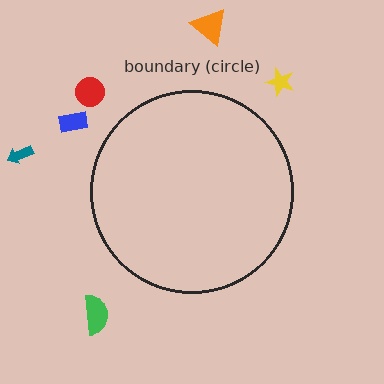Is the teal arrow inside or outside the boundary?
Outside.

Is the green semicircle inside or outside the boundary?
Outside.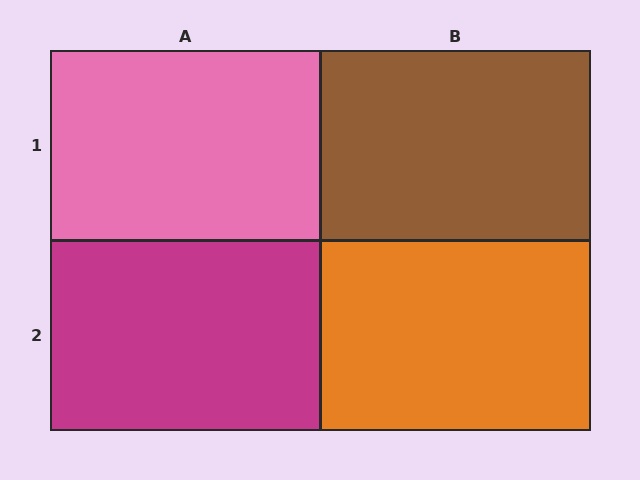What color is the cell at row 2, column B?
Orange.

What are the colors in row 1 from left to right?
Pink, brown.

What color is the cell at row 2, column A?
Magenta.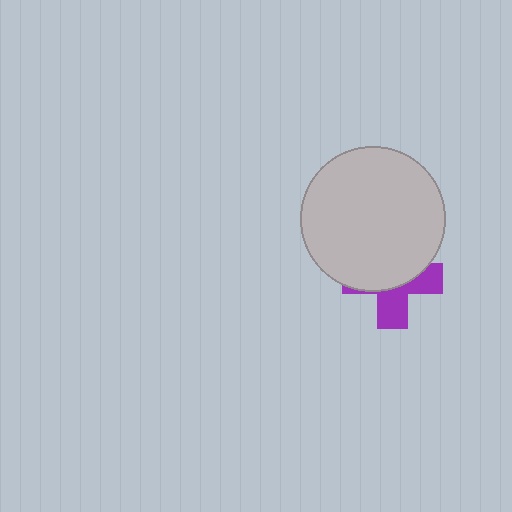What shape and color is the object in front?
The object in front is a light gray circle.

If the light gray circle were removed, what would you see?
You would see the complete purple cross.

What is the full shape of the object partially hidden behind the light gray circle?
The partially hidden object is a purple cross.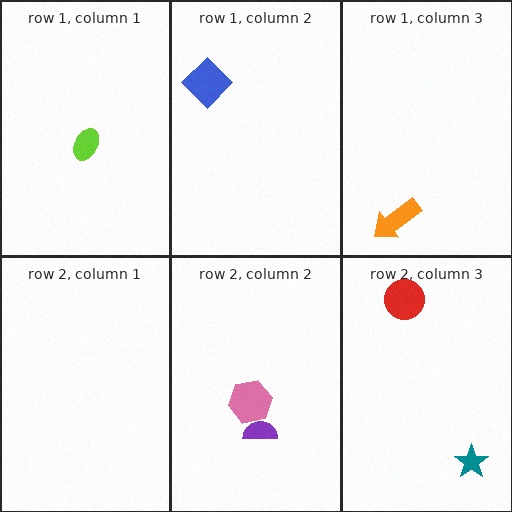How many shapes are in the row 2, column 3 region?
2.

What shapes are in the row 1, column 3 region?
The orange arrow.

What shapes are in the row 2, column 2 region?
The purple semicircle, the pink hexagon.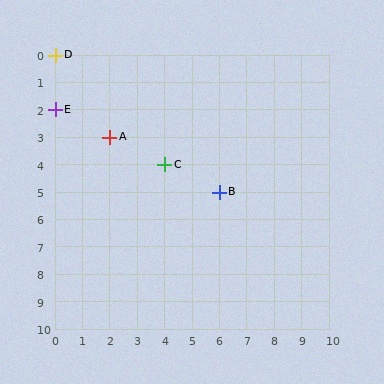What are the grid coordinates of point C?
Point C is at grid coordinates (4, 4).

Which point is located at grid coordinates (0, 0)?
Point D is at (0, 0).